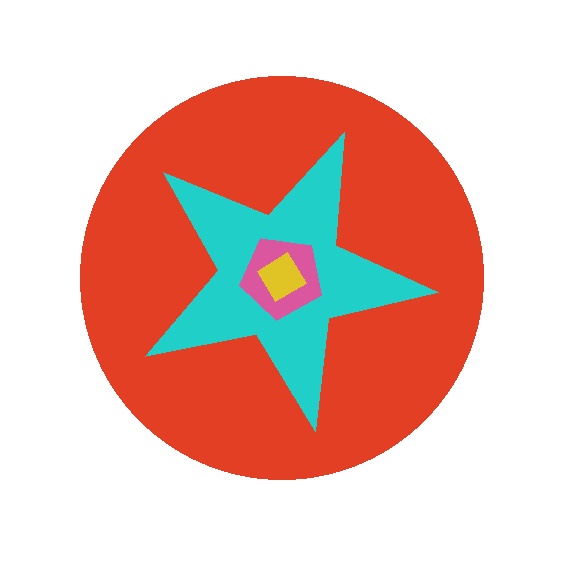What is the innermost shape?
The yellow diamond.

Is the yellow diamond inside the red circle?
Yes.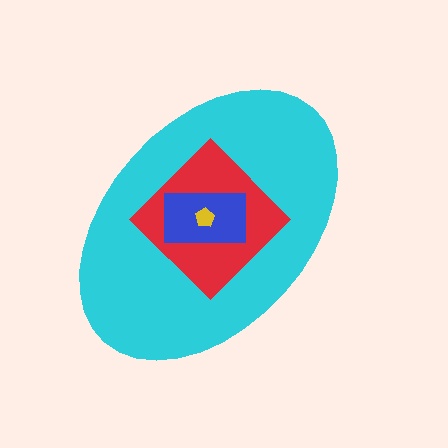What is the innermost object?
The yellow pentagon.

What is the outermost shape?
The cyan ellipse.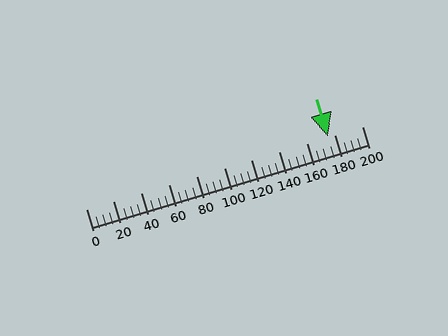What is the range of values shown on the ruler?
The ruler shows values from 0 to 200.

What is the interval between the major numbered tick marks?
The major tick marks are spaced 20 units apart.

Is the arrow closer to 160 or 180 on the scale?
The arrow is closer to 180.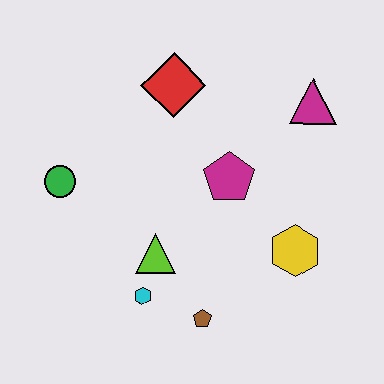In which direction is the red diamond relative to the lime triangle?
The red diamond is above the lime triangle.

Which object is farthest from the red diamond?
The brown pentagon is farthest from the red diamond.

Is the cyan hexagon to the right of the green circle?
Yes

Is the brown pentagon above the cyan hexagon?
No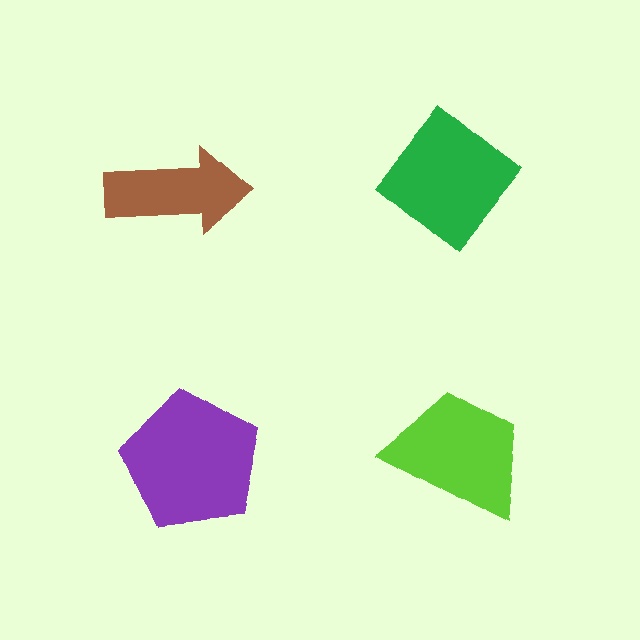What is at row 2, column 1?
A purple pentagon.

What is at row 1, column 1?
A brown arrow.